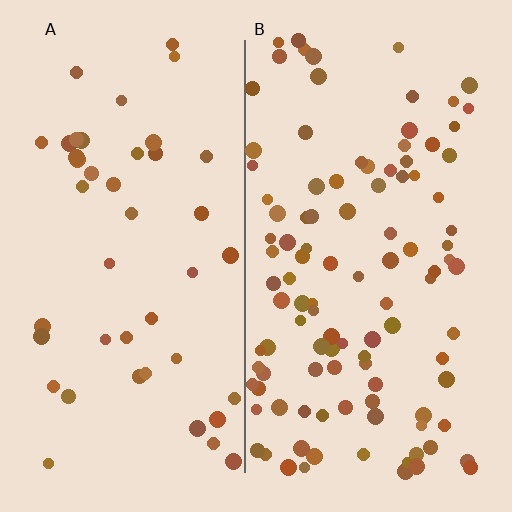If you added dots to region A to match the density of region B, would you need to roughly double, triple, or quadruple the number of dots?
Approximately double.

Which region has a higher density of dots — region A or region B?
B (the right).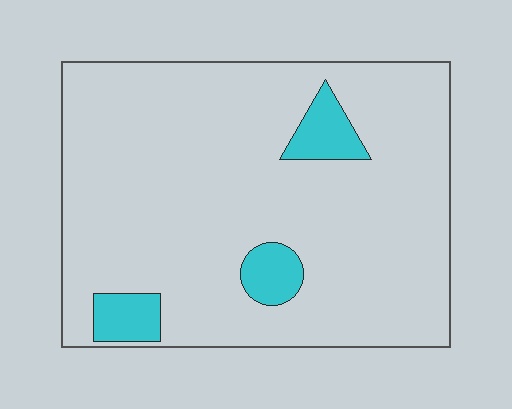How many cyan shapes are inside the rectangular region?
3.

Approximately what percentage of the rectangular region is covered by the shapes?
Approximately 10%.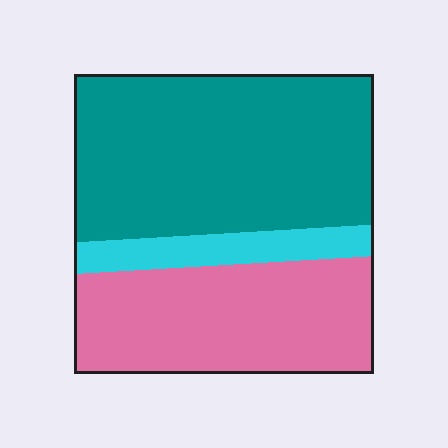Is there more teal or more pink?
Teal.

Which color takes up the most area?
Teal, at roughly 55%.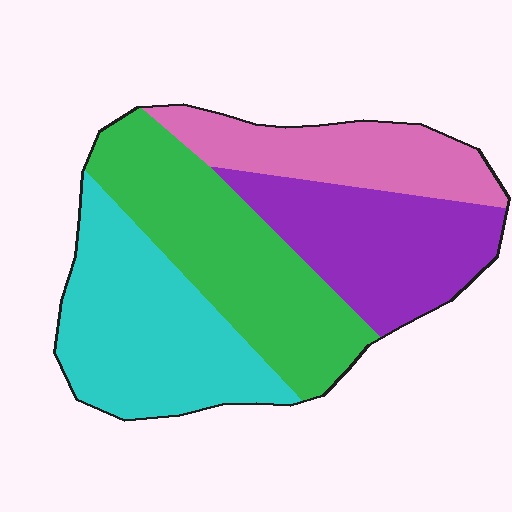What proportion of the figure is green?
Green takes up about one third (1/3) of the figure.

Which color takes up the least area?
Pink, at roughly 20%.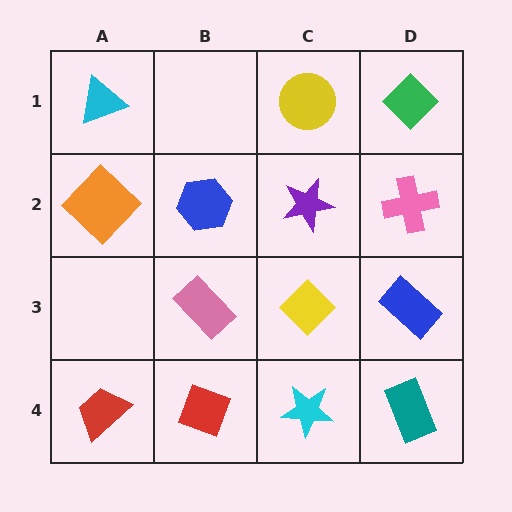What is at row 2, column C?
A purple star.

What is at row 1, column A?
A cyan triangle.